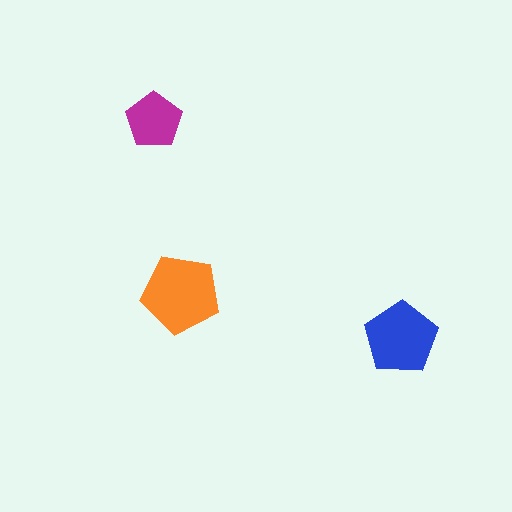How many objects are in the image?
There are 3 objects in the image.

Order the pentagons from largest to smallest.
the orange one, the blue one, the magenta one.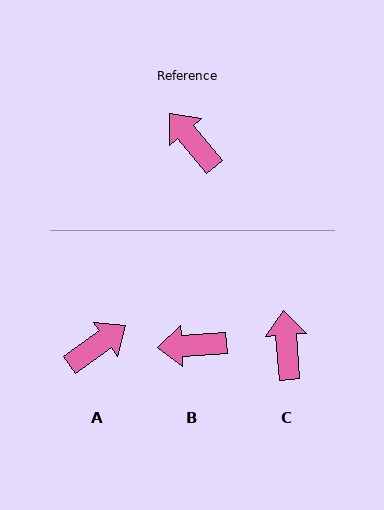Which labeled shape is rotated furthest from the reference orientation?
A, about 94 degrees away.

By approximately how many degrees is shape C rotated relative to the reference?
Approximately 35 degrees clockwise.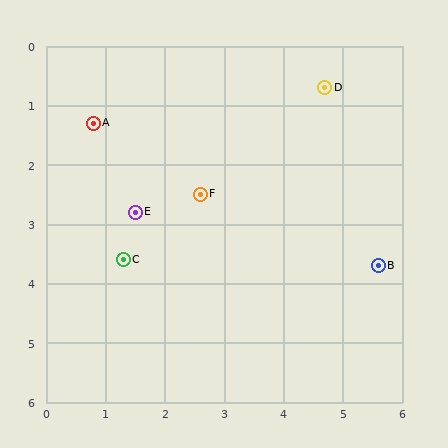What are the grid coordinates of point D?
Point D is at approximately (4.7, 0.7).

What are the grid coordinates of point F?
Point F is at approximately (2.6, 2.5).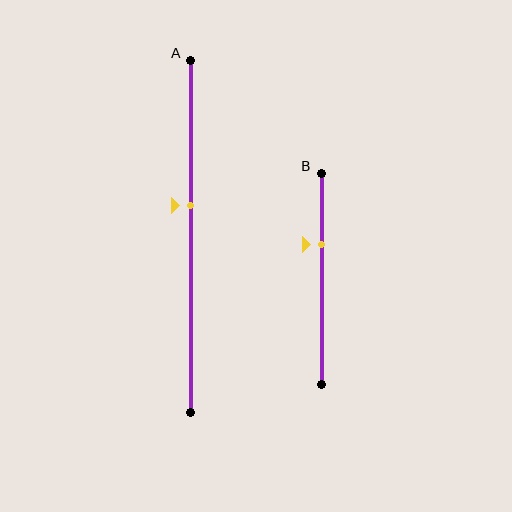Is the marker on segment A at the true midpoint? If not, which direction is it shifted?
No, the marker on segment A is shifted upward by about 9% of the segment length.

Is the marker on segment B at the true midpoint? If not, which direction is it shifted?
No, the marker on segment B is shifted upward by about 16% of the segment length.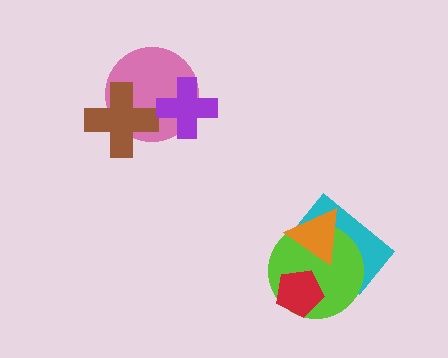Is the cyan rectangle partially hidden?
Yes, it is partially covered by another shape.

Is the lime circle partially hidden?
Yes, it is partially covered by another shape.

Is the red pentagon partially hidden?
No, no other shape covers it.